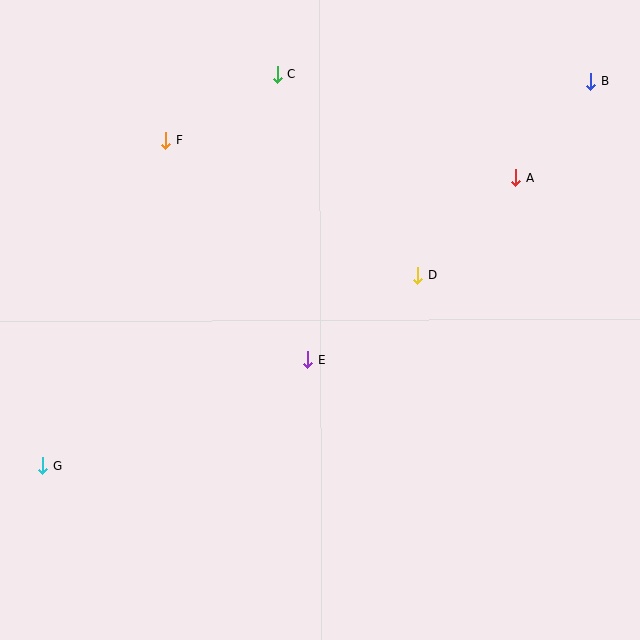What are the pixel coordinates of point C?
Point C is at (277, 75).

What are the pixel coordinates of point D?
Point D is at (417, 275).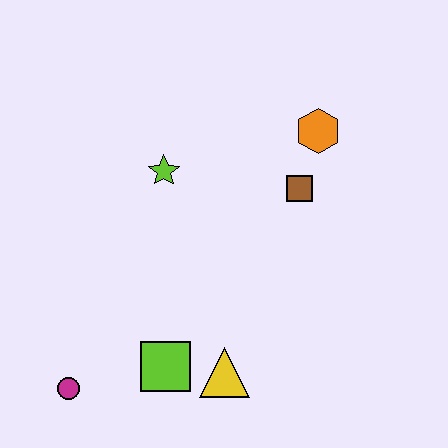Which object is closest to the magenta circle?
The lime square is closest to the magenta circle.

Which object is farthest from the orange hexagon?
The magenta circle is farthest from the orange hexagon.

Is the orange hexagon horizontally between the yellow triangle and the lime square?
No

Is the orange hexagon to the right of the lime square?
Yes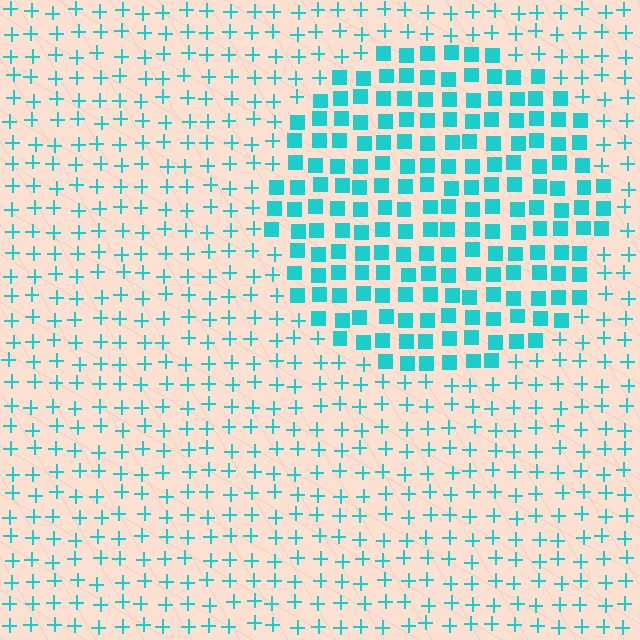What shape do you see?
I see a circle.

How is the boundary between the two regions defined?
The boundary is defined by a change in element shape: squares inside vs. plus signs outside. All elements share the same color and spacing.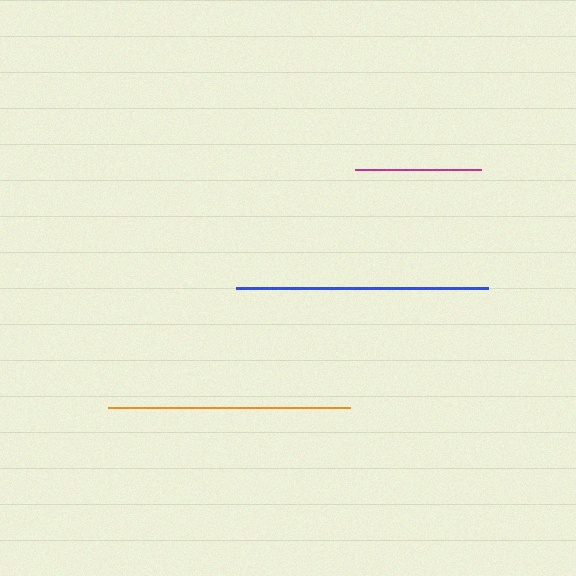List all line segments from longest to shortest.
From longest to shortest: blue, orange, magenta.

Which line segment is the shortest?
The magenta line is the shortest at approximately 126 pixels.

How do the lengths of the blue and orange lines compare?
The blue and orange lines are approximately the same length.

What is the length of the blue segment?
The blue segment is approximately 252 pixels long.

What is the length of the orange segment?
The orange segment is approximately 242 pixels long.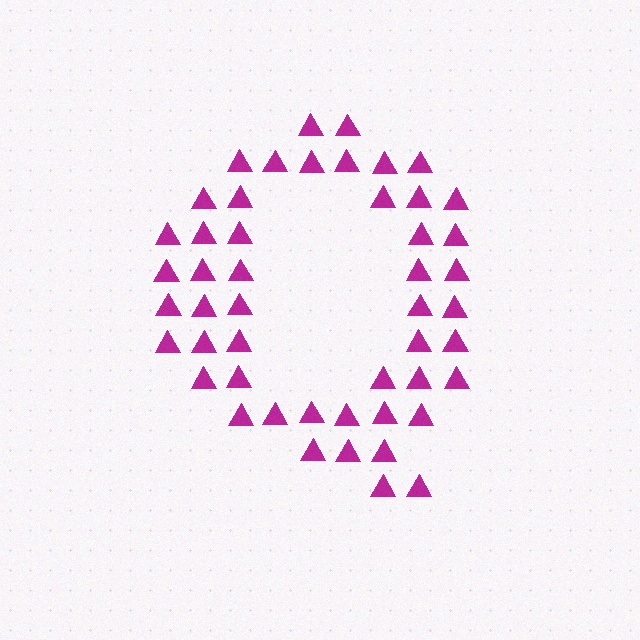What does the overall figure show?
The overall figure shows the letter Q.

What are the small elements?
The small elements are triangles.